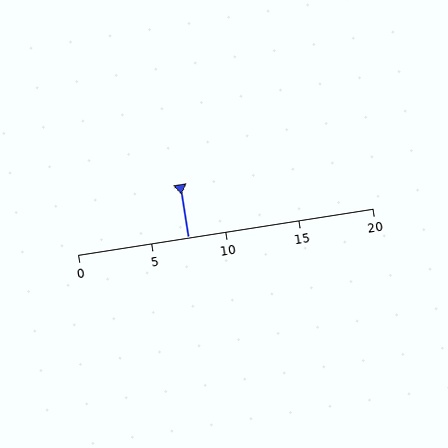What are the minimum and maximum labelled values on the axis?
The axis runs from 0 to 20.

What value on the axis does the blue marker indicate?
The marker indicates approximately 7.5.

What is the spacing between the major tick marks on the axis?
The major ticks are spaced 5 apart.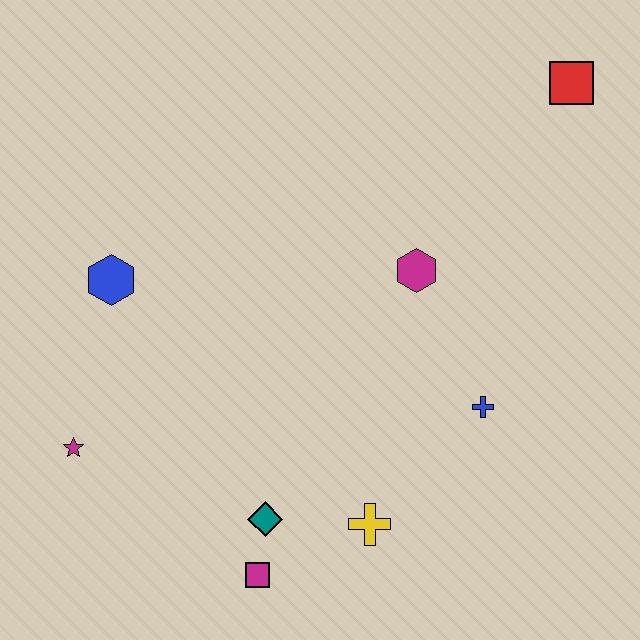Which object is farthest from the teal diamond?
The red square is farthest from the teal diamond.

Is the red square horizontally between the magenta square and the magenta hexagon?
No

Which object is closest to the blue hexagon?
The magenta star is closest to the blue hexagon.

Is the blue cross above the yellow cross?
Yes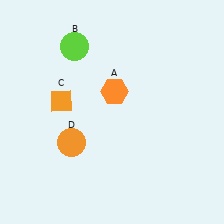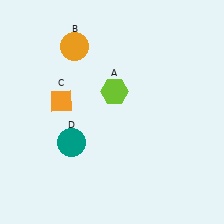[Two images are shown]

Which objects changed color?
A changed from orange to lime. B changed from lime to orange. D changed from orange to teal.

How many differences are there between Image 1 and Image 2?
There are 3 differences between the two images.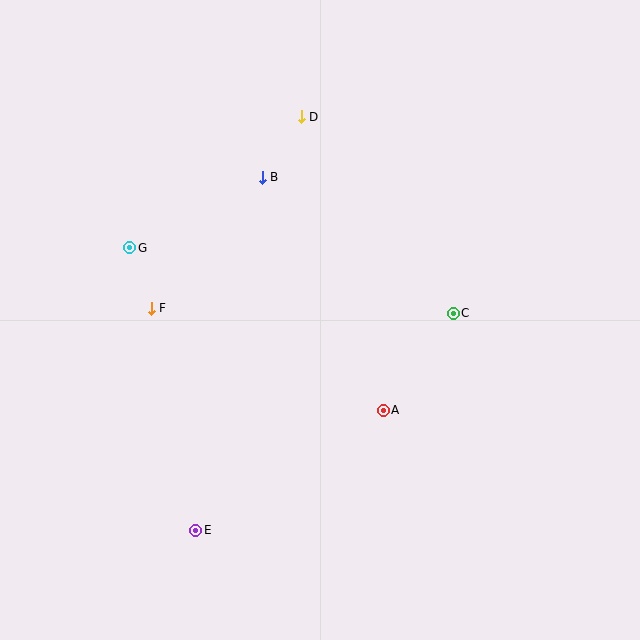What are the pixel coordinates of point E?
Point E is at (196, 530).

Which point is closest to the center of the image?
Point A at (383, 410) is closest to the center.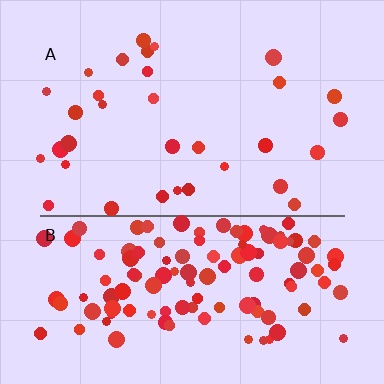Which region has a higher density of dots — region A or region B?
B (the bottom).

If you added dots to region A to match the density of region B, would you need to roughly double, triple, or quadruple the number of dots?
Approximately quadruple.